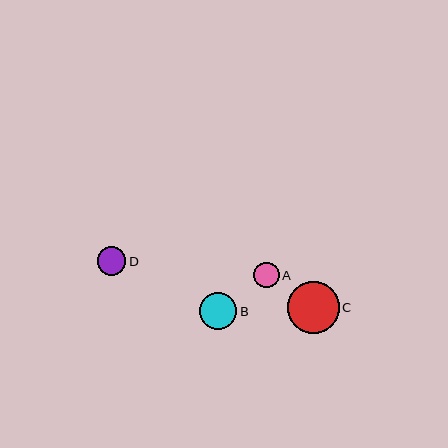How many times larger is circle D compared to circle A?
Circle D is approximately 1.1 times the size of circle A.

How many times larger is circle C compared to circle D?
Circle C is approximately 1.8 times the size of circle D.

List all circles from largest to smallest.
From largest to smallest: C, B, D, A.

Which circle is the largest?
Circle C is the largest with a size of approximately 52 pixels.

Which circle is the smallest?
Circle A is the smallest with a size of approximately 25 pixels.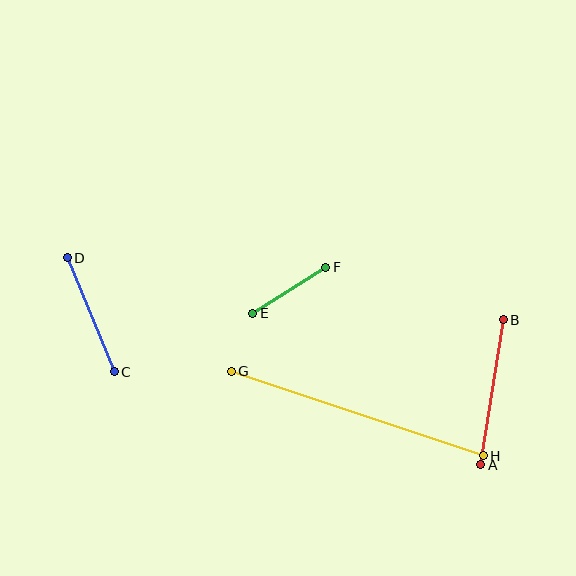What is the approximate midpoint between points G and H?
The midpoint is at approximately (357, 414) pixels.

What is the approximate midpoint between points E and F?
The midpoint is at approximately (289, 290) pixels.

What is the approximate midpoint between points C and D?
The midpoint is at approximately (91, 315) pixels.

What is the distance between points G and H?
The distance is approximately 266 pixels.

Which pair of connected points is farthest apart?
Points G and H are farthest apart.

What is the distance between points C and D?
The distance is approximately 123 pixels.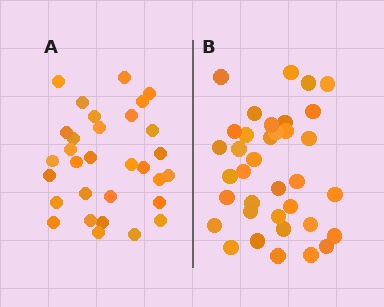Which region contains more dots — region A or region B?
Region B (the right region) has more dots.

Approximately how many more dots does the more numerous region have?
Region B has about 5 more dots than region A.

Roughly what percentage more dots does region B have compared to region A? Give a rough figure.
About 15% more.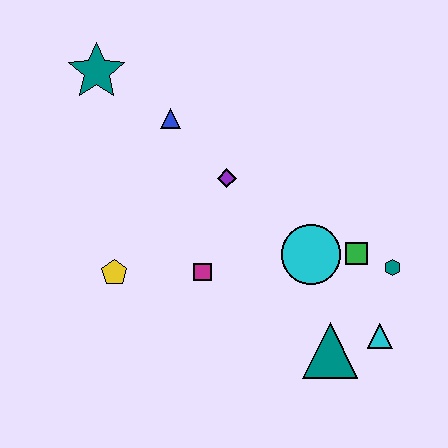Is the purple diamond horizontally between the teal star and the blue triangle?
No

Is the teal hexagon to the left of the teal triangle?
No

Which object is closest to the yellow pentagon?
The magenta square is closest to the yellow pentagon.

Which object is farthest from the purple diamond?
The cyan triangle is farthest from the purple diamond.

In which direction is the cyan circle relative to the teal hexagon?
The cyan circle is to the left of the teal hexagon.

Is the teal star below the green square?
No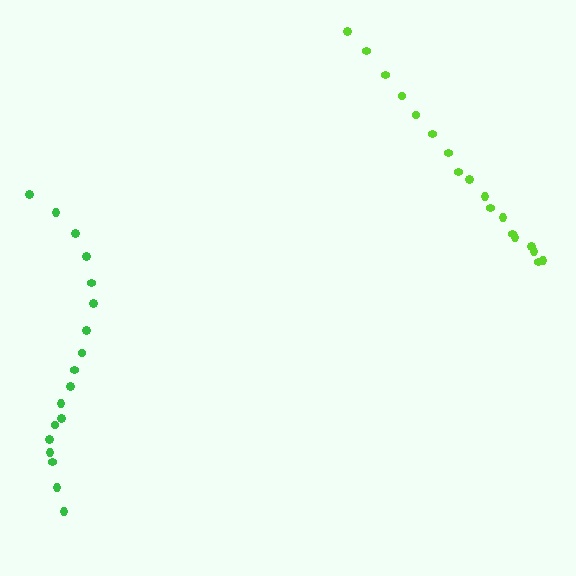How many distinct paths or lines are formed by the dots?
There are 2 distinct paths.